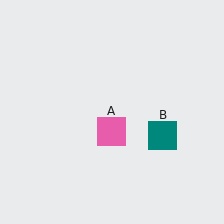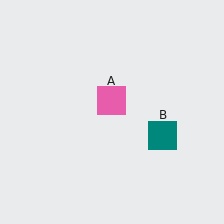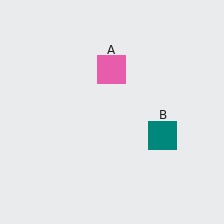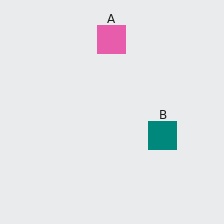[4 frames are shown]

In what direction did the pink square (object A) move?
The pink square (object A) moved up.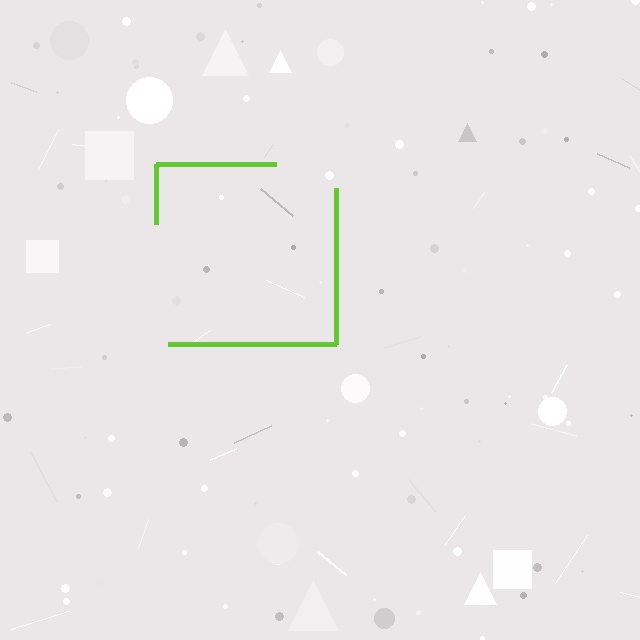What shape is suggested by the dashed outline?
The dashed outline suggests a square.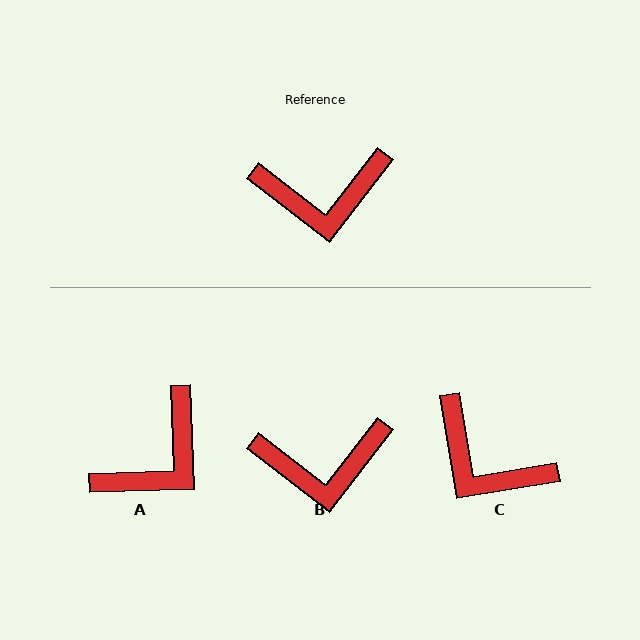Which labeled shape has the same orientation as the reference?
B.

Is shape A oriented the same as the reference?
No, it is off by about 40 degrees.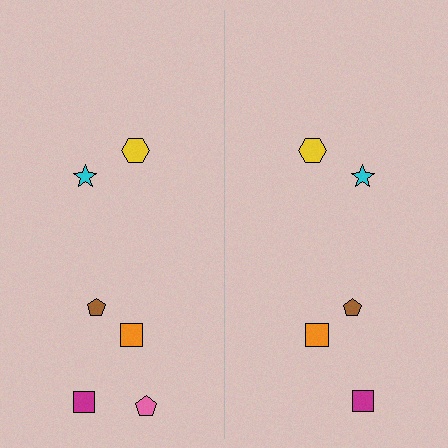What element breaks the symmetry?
A pink pentagon is missing from the right side.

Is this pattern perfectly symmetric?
No, the pattern is not perfectly symmetric. A pink pentagon is missing from the right side.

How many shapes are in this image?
There are 11 shapes in this image.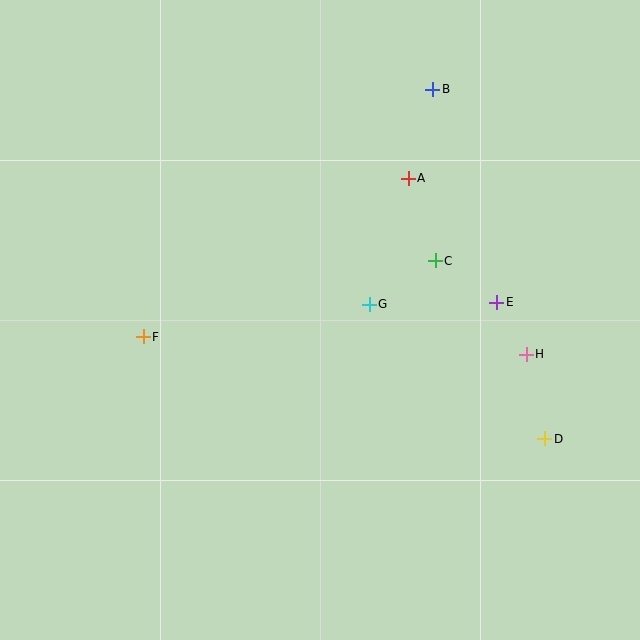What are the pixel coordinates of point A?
Point A is at (408, 178).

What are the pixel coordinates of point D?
Point D is at (545, 439).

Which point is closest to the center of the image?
Point G at (369, 304) is closest to the center.